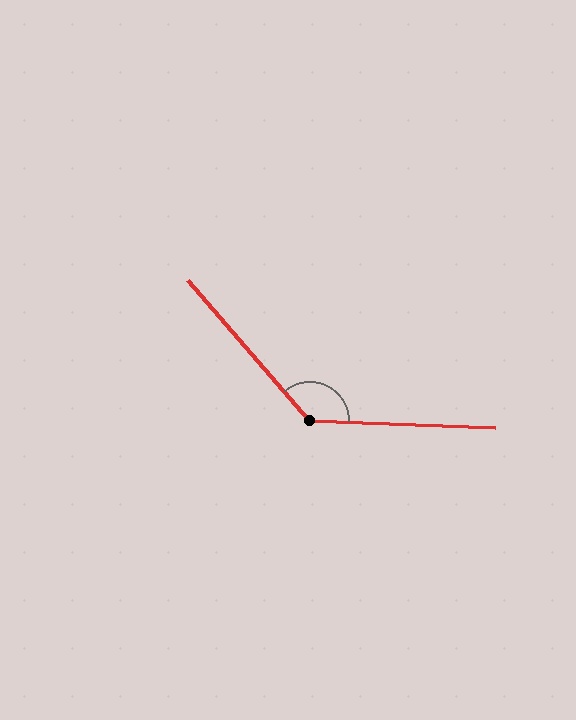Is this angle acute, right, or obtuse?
It is obtuse.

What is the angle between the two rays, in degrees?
Approximately 133 degrees.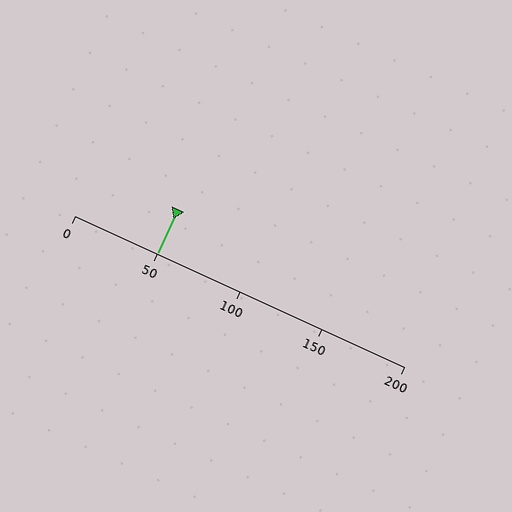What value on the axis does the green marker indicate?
The marker indicates approximately 50.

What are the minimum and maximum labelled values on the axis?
The axis runs from 0 to 200.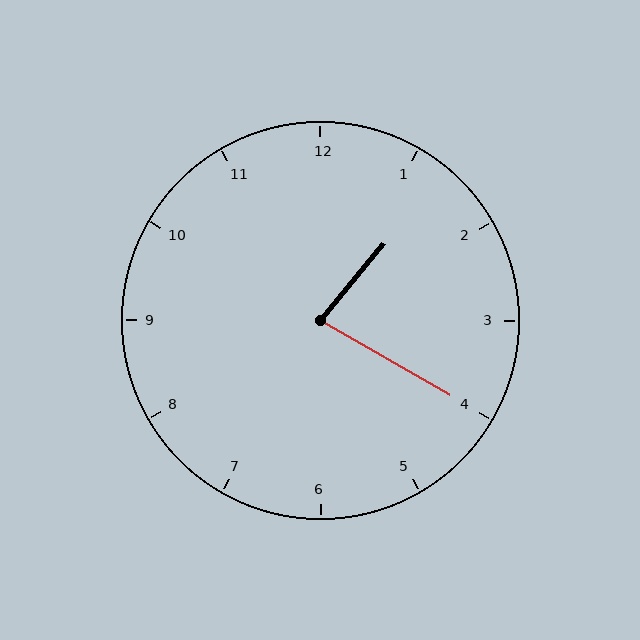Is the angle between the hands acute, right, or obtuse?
It is acute.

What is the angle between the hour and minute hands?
Approximately 80 degrees.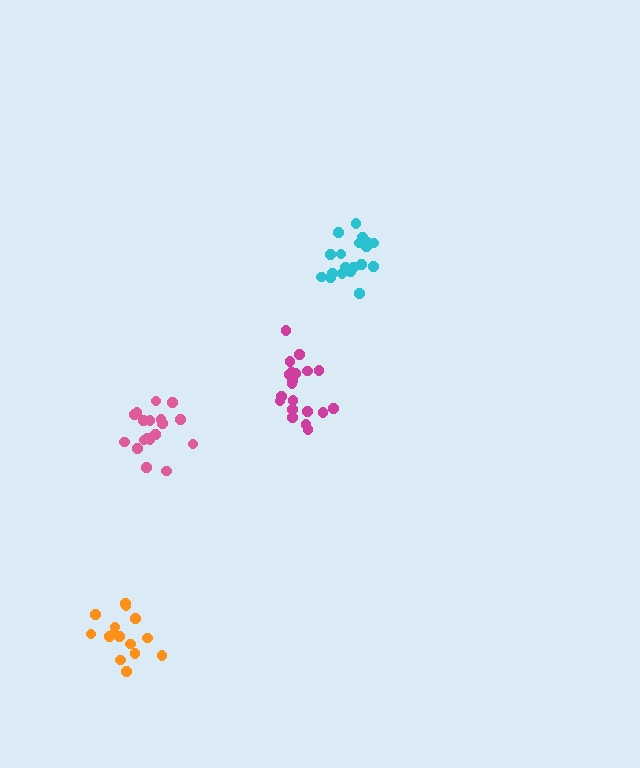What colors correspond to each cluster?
The clusters are colored: orange, magenta, pink, cyan.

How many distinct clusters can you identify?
There are 4 distinct clusters.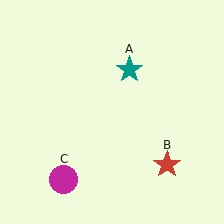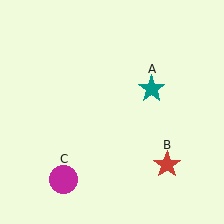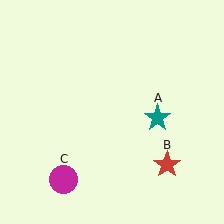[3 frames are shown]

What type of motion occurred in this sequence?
The teal star (object A) rotated clockwise around the center of the scene.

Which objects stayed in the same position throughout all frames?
Red star (object B) and magenta circle (object C) remained stationary.